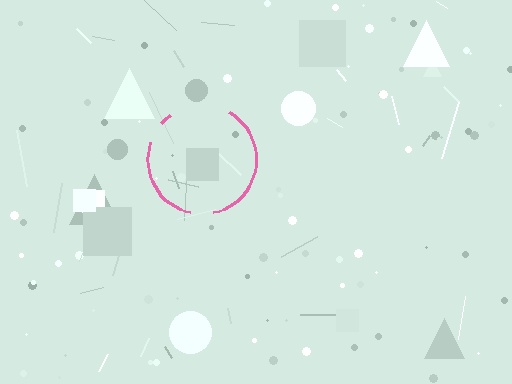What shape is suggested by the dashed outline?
The dashed outline suggests a circle.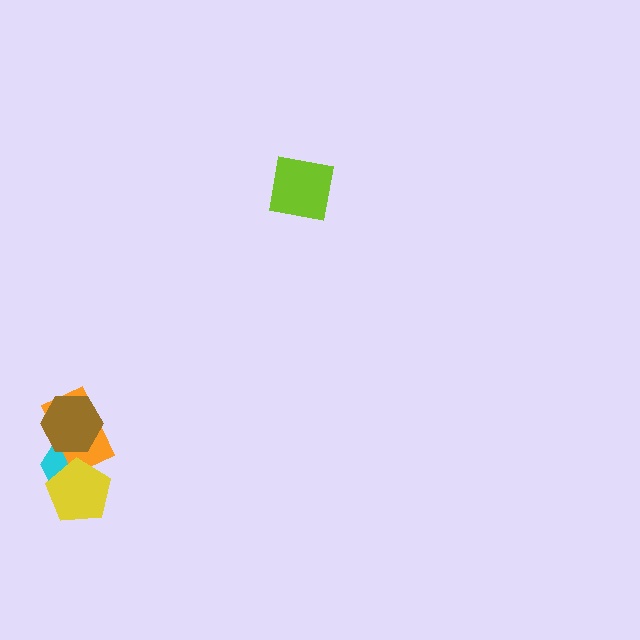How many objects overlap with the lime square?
0 objects overlap with the lime square.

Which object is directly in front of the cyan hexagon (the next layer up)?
The orange rectangle is directly in front of the cyan hexagon.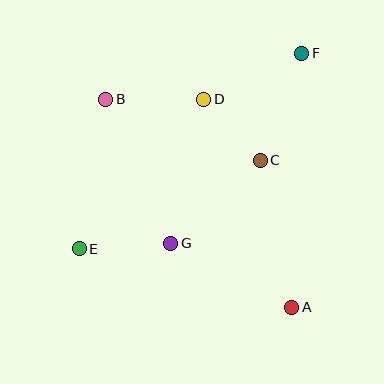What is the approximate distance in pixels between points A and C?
The distance between A and C is approximately 150 pixels.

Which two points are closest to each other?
Points C and D are closest to each other.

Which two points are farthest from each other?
Points E and F are farthest from each other.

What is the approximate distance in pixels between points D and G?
The distance between D and G is approximately 148 pixels.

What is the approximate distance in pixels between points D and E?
The distance between D and E is approximately 194 pixels.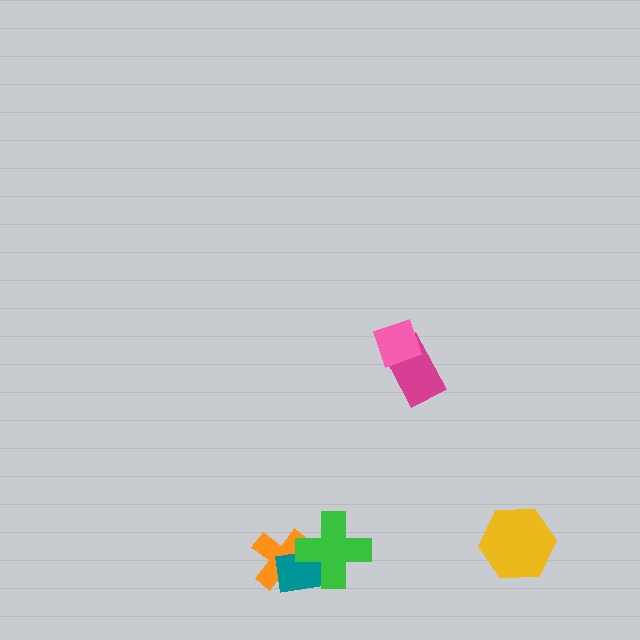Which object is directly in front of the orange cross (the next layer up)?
The teal rectangle is directly in front of the orange cross.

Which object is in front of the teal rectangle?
The green cross is in front of the teal rectangle.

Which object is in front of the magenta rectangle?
The pink diamond is in front of the magenta rectangle.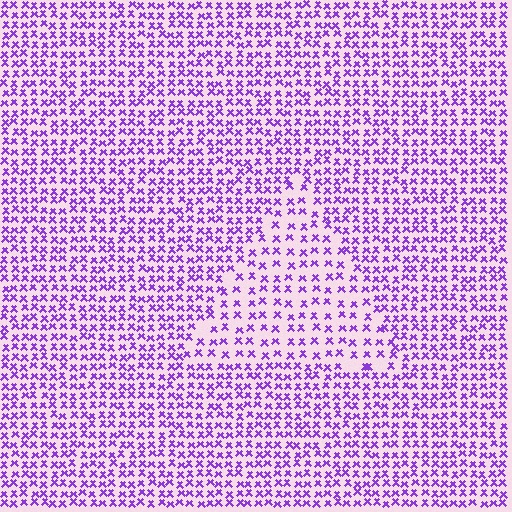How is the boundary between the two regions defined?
The boundary is defined by a change in element density (approximately 1.7x ratio). All elements are the same color, size, and shape.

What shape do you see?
I see a triangle.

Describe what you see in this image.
The image contains small purple elements arranged at two different densities. A triangle-shaped region is visible where the elements are less densely packed than the surrounding area.